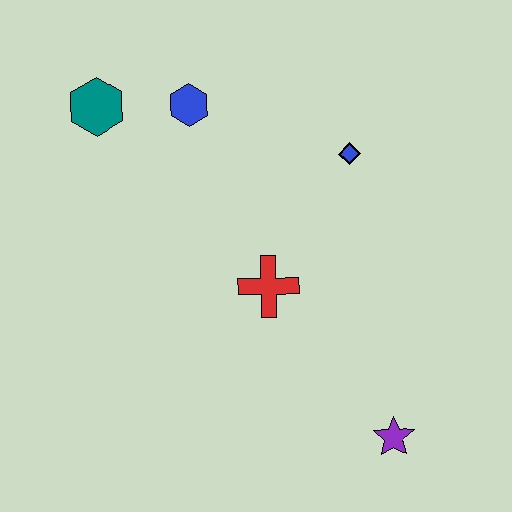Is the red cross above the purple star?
Yes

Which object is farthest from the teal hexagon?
The purple star is farthest from the teal hexagon.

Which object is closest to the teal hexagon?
The blue hexagon is closest to the teal hexagon.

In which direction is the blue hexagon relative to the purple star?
The blue hexagon is above the purple star.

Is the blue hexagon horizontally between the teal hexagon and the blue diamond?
Yes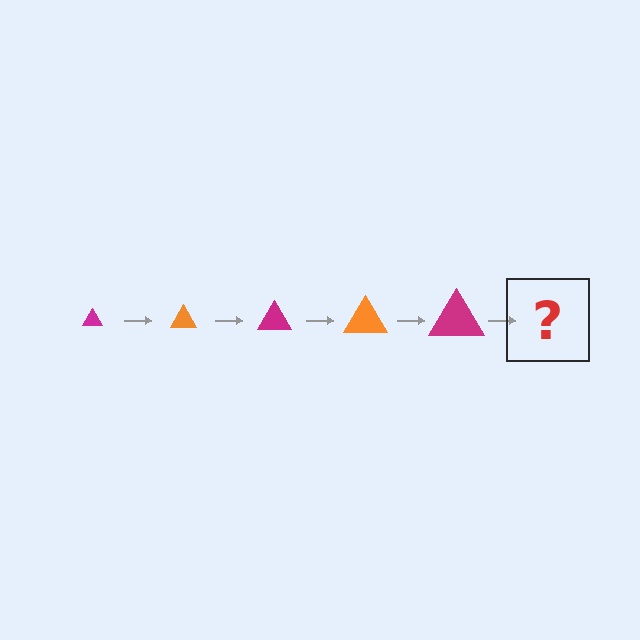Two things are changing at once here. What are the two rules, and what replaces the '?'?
The two rules are that the triangle grows larger each step and the color cycles through magenta and orange. The '?' should be an orange triangle, larger than the previous one.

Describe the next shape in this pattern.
It should be an orange triangle, larger than the previous one.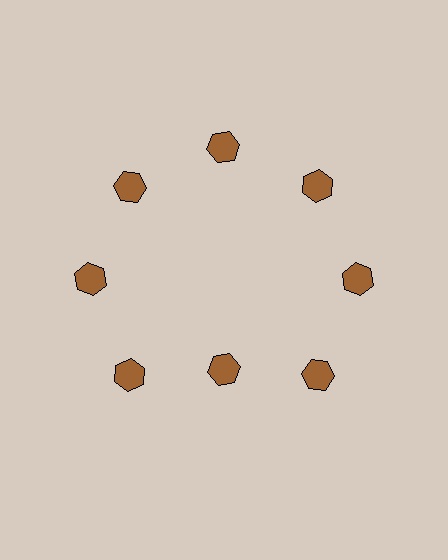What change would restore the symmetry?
The symmetry would be restored by moving it outward, back onto the ring so that all 8 hexagons sit at equal angles and equal distance from the center.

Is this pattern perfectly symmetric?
No. The 8 brown hexagons are arranged in a ring, but one element near the 6 o'clock position is pulled inward toward the center, breaking the 8-fold rotational symmetry.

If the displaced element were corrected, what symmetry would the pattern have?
It would have 8-fold rotational symmetry — the pattern would map onto itself every 45 degrees.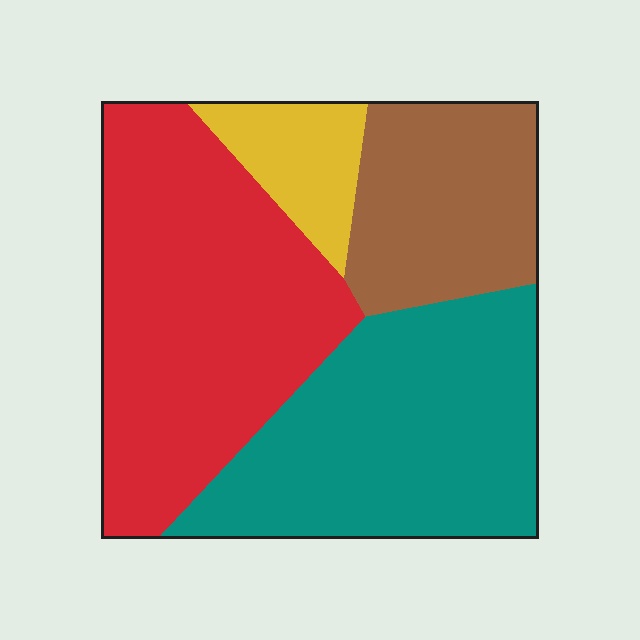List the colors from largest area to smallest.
From largest to smallest: red, teal, brown, yellow.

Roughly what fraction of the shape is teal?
Teal covers 34% of the shape.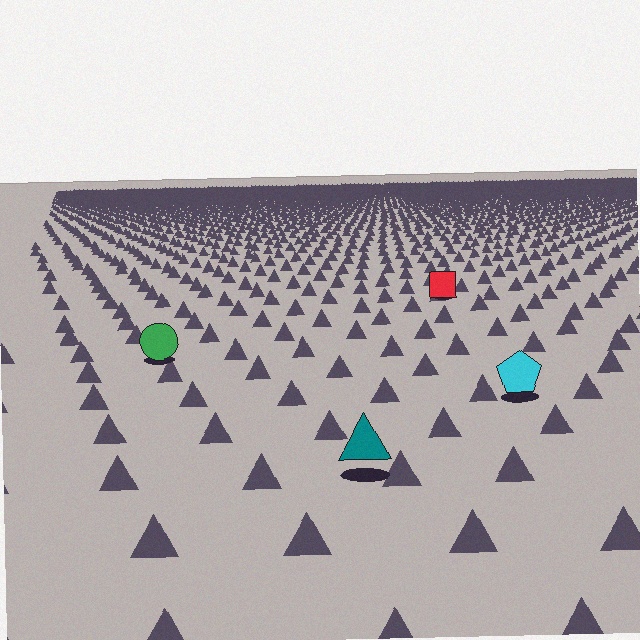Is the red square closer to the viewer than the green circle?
No. The green circle is closer — you can tell from the texture gradient: the ground texture is coarser near it.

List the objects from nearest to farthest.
From nearest to farthest: the teal triangle, the cyan pentagon, the green circle, the red square.